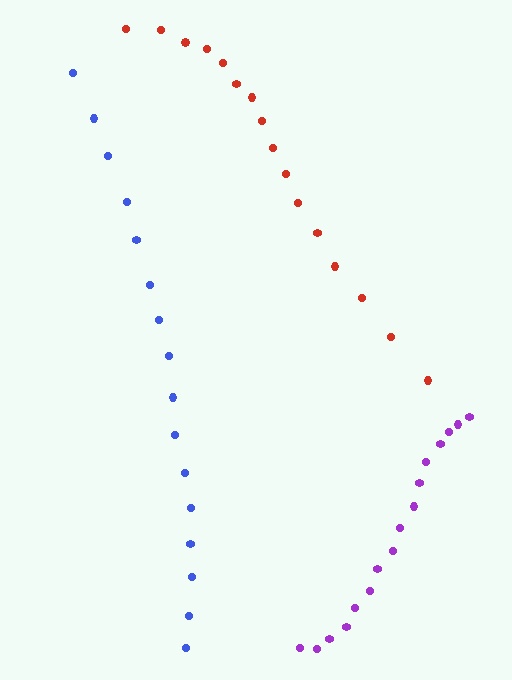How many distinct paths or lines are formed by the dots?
There are 3 distinct paths.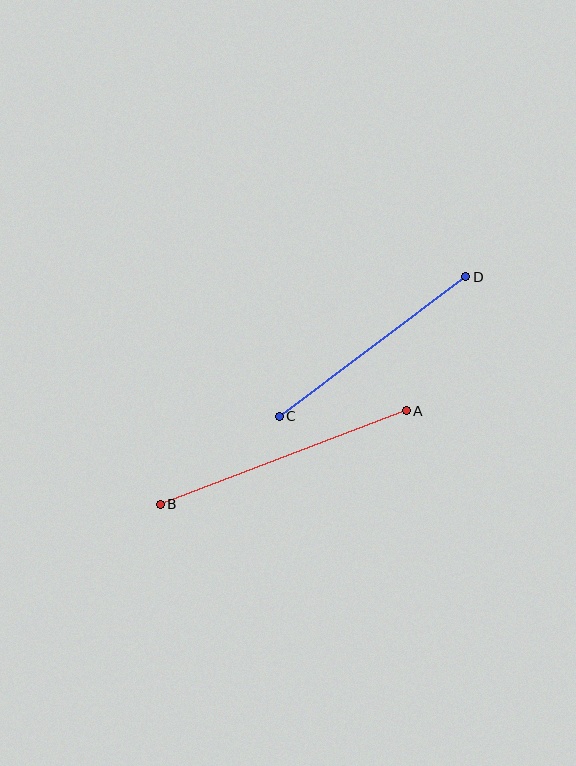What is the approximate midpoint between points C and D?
The midpoint is at approximately (372, 347) pixels.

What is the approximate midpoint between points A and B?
The midpoint is at approximately (283, 457) pixels.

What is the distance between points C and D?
The distance is approximately 233 pixels.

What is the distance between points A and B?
The distance is approximately 263 pixels.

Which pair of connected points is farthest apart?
Points A and B are farthest apart.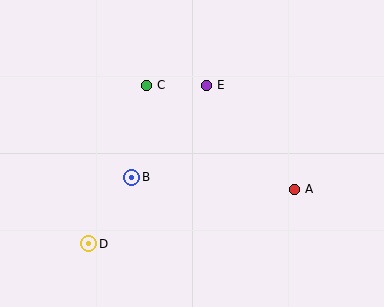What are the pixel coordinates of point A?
Point A is at (295, 189).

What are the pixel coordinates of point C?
Point C is at (147, 85).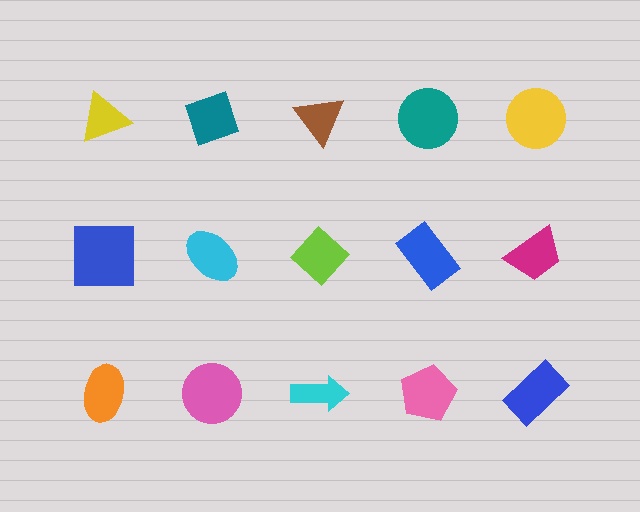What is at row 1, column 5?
A yellow circle.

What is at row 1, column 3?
A brown triangle.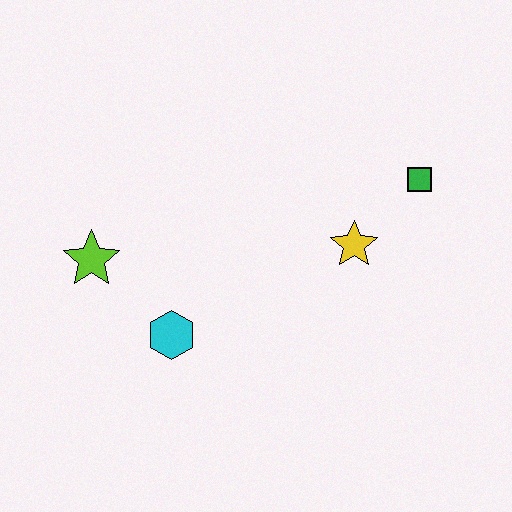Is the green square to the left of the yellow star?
No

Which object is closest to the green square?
The yellow star is closest to the green square.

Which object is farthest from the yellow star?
The lime star is farthest from the yellow star.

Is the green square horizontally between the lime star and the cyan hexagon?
No